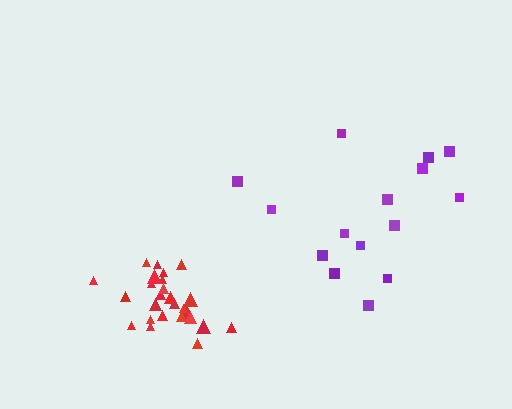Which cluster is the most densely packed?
Red.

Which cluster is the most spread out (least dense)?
Purple.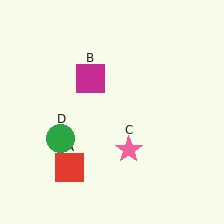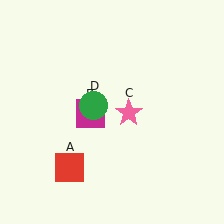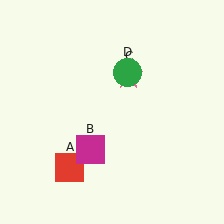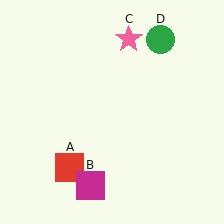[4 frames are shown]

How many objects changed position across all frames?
3 objects changed position: magenta square (object B), pink star (object C), green circle (object D).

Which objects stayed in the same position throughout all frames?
Red square (object A) remained stationary.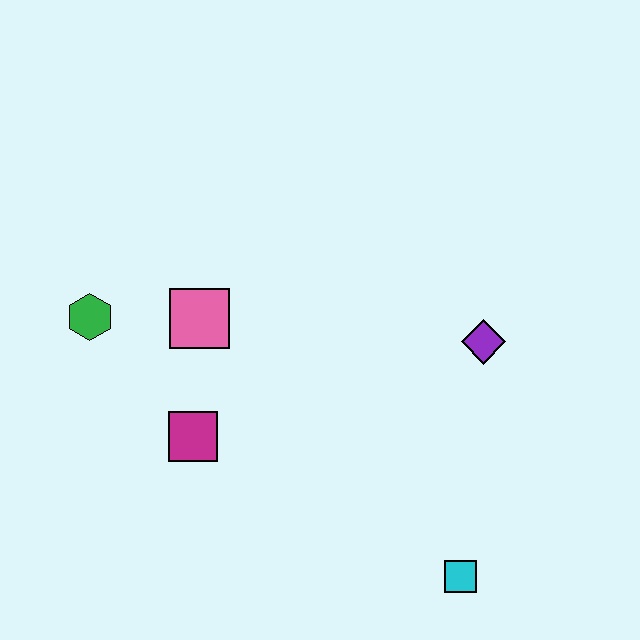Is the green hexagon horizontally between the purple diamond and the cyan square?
No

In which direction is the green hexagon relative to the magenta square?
The green hexagon is above the magenta square.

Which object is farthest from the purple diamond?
The green hexagon is farthest from the purple diamond.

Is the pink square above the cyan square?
Yes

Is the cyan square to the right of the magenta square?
Yes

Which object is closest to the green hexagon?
The pink square is closest to the green hexagon.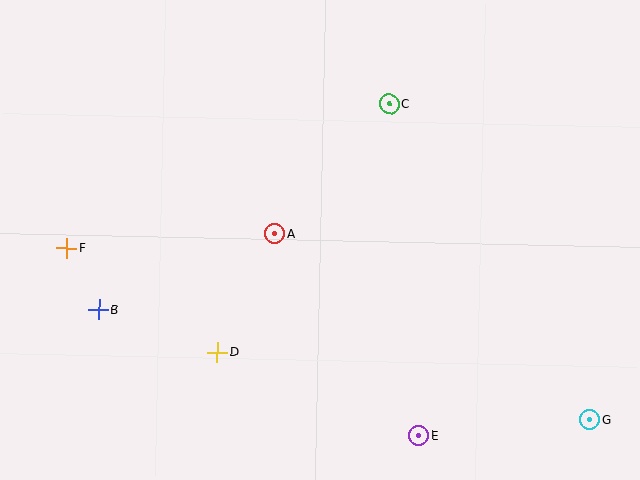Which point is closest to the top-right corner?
Point C is closest to the top-right corner.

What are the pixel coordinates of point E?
Point E is at (419, 436).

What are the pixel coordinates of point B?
Point B is at (99, 310).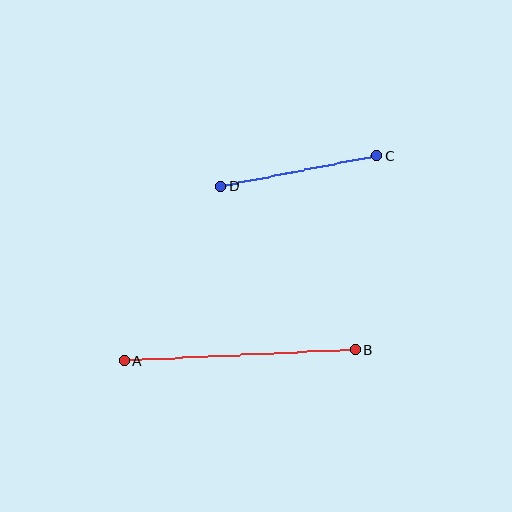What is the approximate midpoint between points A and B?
The midpoint is at approximately (240, 355) pixels.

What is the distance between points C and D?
The distance is approximately 159 pixels.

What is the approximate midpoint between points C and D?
The midpoint is at approximately (299, 171) pixels.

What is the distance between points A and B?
The distance is approximately 231 pixels.